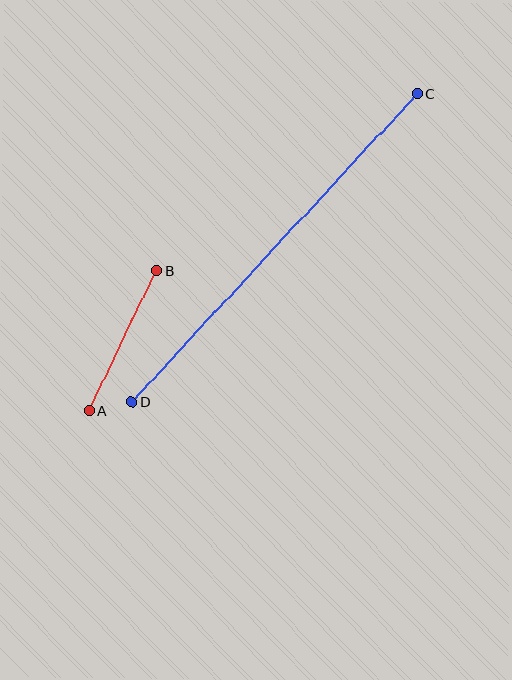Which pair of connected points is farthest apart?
Points C and D are farthest apart.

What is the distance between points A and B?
The distance is approximately 156 pixels.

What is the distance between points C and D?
The distance is approximately 420 pixels.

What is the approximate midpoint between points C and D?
The midpoint is at approximately (275, 248) pixels.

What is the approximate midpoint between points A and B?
The midpoint is at approximately (123, 341) pixels.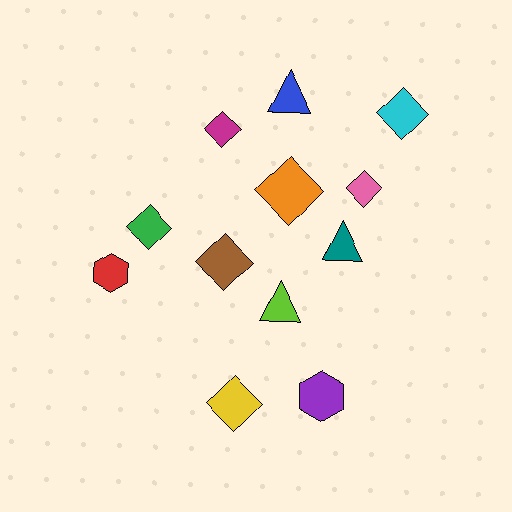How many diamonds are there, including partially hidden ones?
There are 7 diamonds.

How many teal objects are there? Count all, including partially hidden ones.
There is 1 teal object.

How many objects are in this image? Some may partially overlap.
There are 12 objects.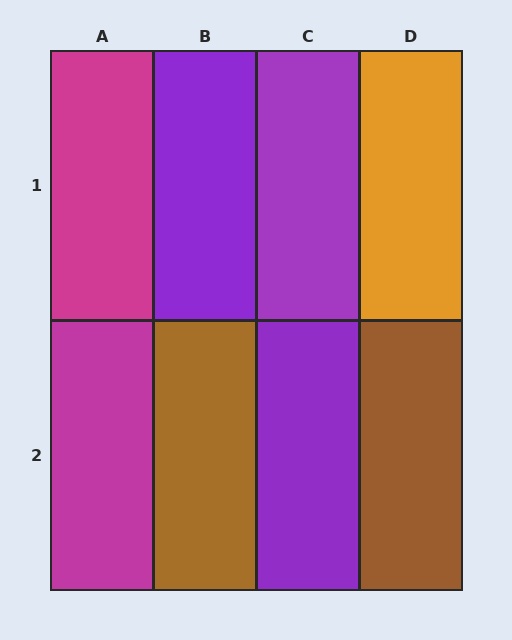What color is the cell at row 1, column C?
Purple.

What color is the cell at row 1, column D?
Orange.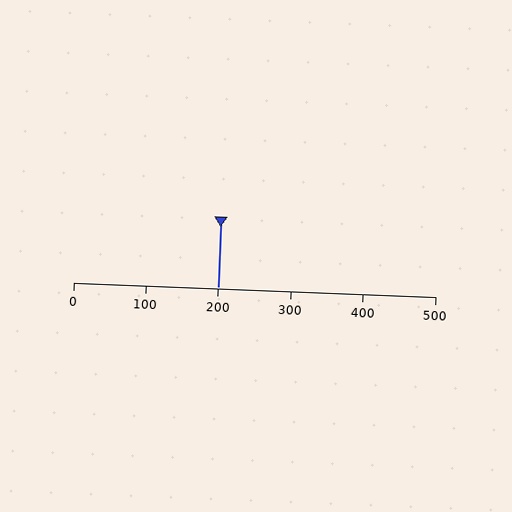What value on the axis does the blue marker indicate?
The marker indicates approximately 200.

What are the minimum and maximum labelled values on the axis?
The axis runs from 0 to 500.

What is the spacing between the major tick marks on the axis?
The major ticks are spaced 100 apart.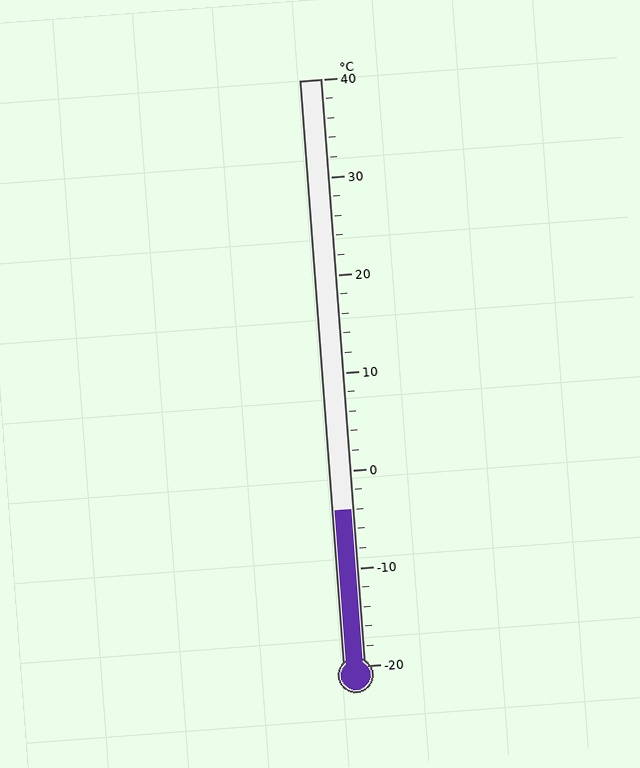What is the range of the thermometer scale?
The thermometer scale ranges from -20°C to 40°C.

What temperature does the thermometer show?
The thermometer shows approximately -4°C.